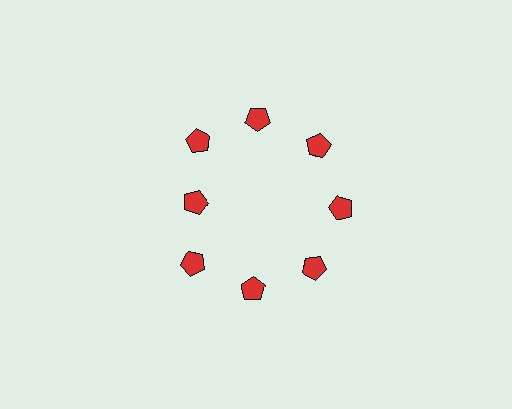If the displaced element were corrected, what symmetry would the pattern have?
It would have 8-fold rotational symmetry — the pattern would map onto itself every 45 degrees.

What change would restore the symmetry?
The symmetry would be restored by moving it outward, back onto the ring so that all 8 pentagons sit at equal angles and equal distance from the center.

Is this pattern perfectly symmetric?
No. The 8 red pentagons are arranged in a ring, but one element near the 9 o'clock position is pulled inward toward the center, breaking the 8-fold rotational symmetry.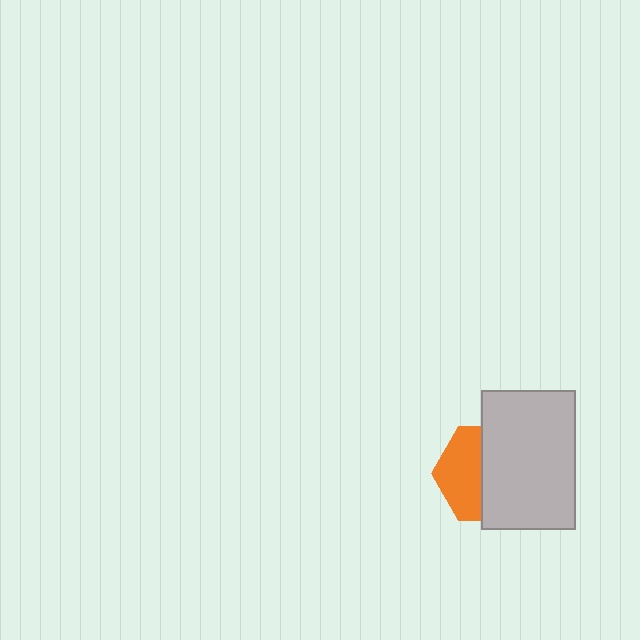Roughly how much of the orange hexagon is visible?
About half of it is visible (roughly 45%).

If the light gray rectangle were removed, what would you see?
You would see the complete orange hexagon.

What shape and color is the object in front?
The object in front is a light gray rectangle.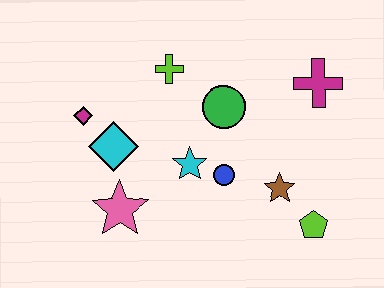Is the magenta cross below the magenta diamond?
No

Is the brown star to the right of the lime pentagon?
No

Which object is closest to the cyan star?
The blue circle is closest to the cyan star.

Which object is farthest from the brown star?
The magenta diamond is farthest from the brown star.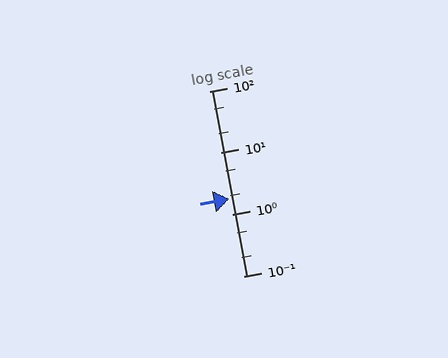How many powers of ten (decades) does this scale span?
The scale spans 3 decades, from 0.1 to 100.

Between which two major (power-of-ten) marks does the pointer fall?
The pointer is between 1 and 10.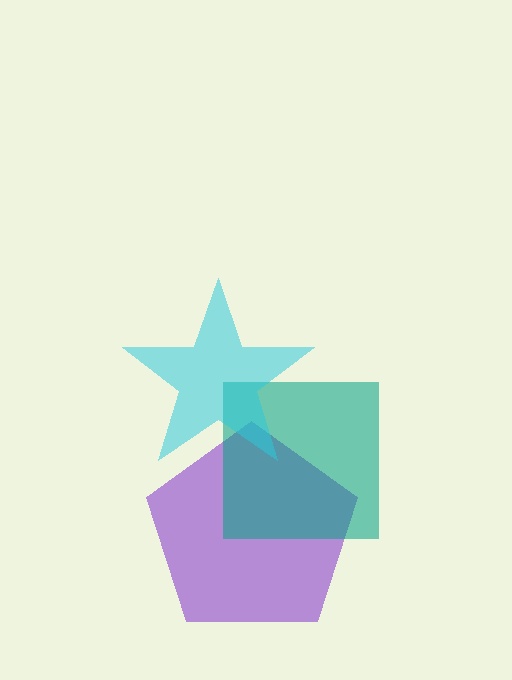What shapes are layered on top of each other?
The layered shapes are: a purple pentagon, a teal square, a cyan star.